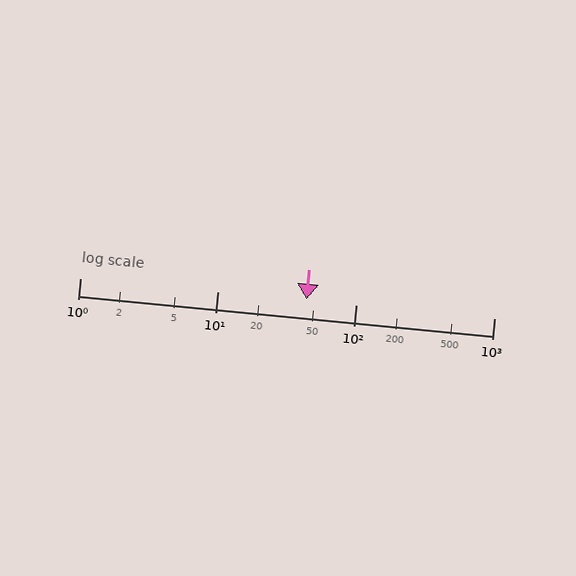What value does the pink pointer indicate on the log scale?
The pointer indicates approximately 44.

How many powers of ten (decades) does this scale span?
The scale spans 3 decades, from 1 to 1000.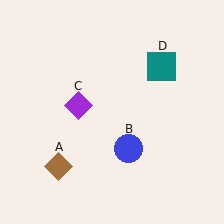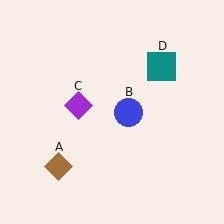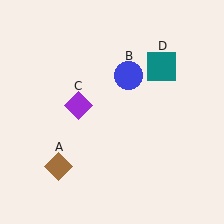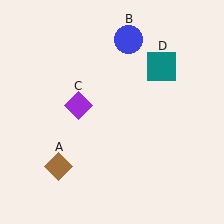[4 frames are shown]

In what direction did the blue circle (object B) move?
The blue circle (object B) moved up.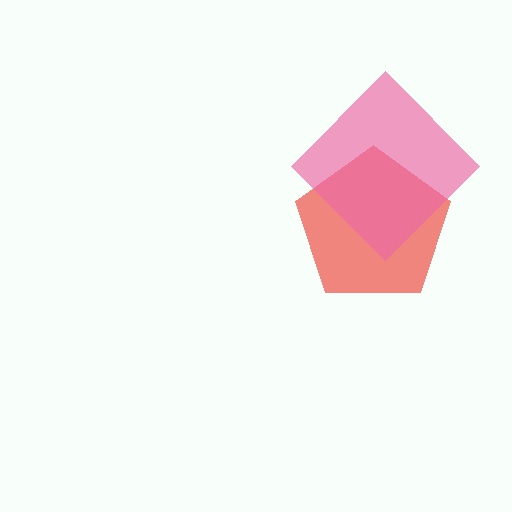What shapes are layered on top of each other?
The layered shapes are: a red pentagon, a pink diamond.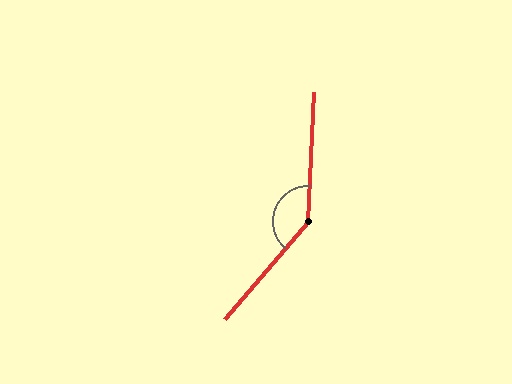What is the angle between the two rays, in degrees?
Approximately 143 degrees.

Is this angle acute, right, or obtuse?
It is obtuse.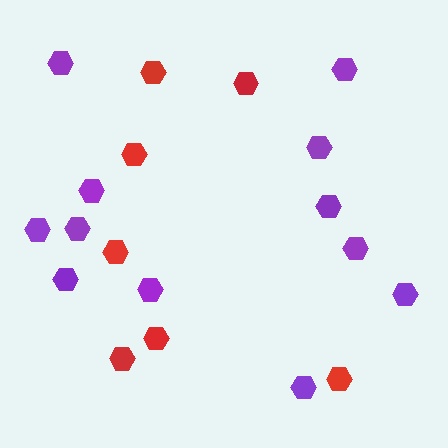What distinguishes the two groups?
There are 2 groups: one group of red hexagons (7) and one group of purple hexagons (12).